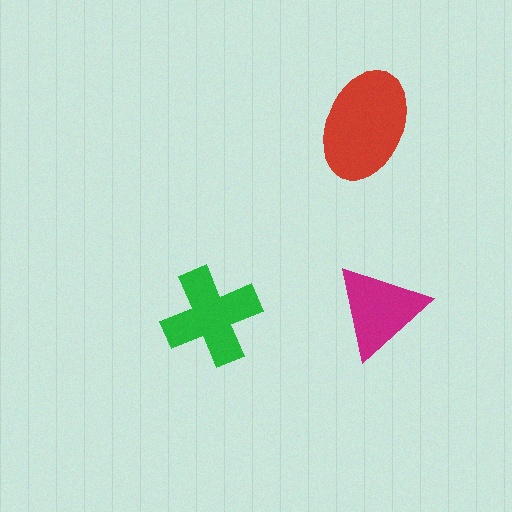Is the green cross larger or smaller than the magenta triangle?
Larger.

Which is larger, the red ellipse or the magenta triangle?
The red ellipse.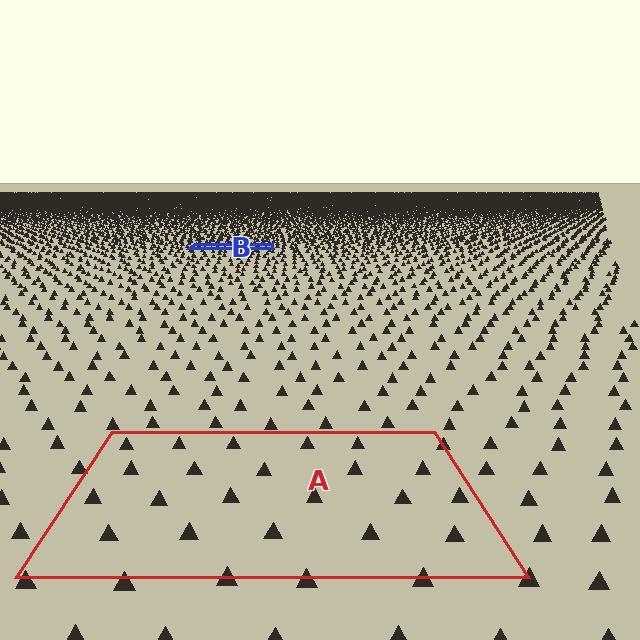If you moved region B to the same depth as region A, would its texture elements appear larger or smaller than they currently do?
They would appear larger. At a closer depth, the same texture elements are projected at a bigger on-screen size.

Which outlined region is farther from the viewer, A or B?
Region B is farther from the viewer — the texture elements inside it appear smaller and more densely packed.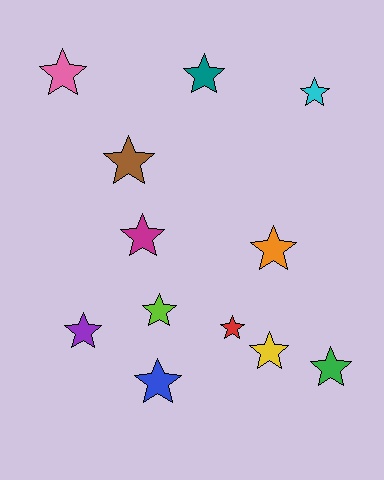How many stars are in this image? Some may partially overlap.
There are 12 stars.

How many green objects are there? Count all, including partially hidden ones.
There is 1 green object.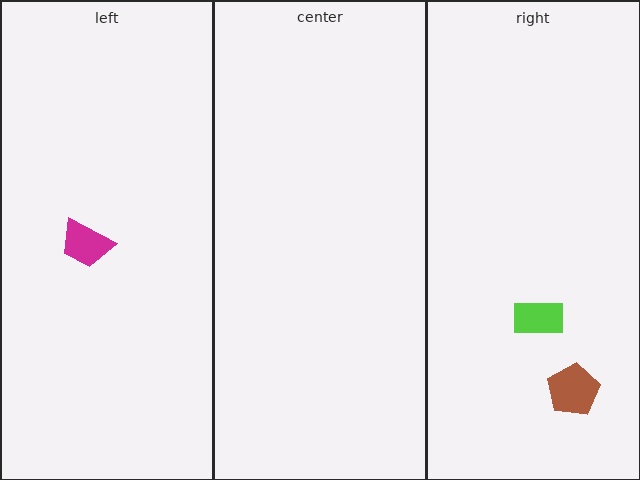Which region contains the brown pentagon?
The right region.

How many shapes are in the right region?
2.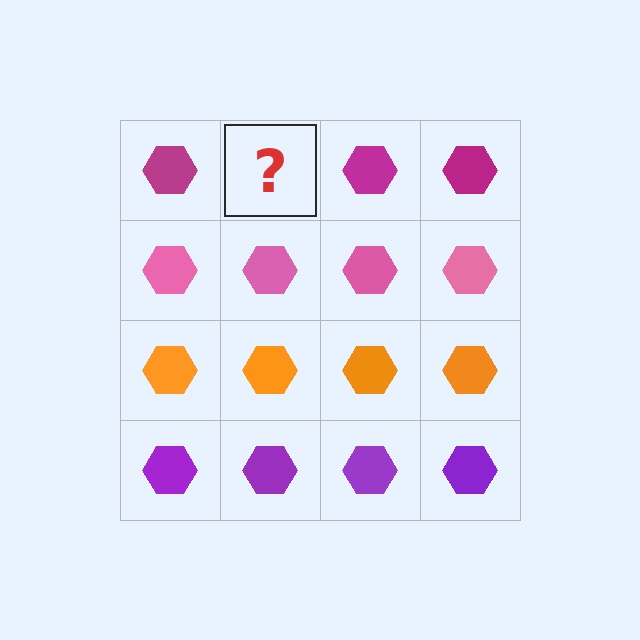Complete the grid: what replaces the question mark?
The question mark should be replaced with a magenta hexagon.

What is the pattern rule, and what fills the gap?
The rule is that each row has a consistent color. The gap should be filled with a magenta hexagon.